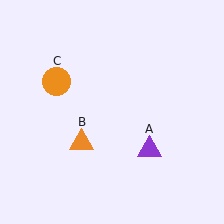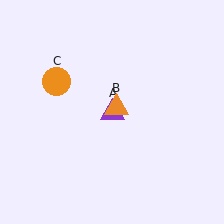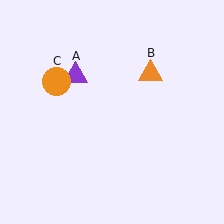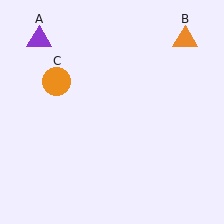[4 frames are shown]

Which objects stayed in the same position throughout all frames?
Orange circle (object C) remained stationary.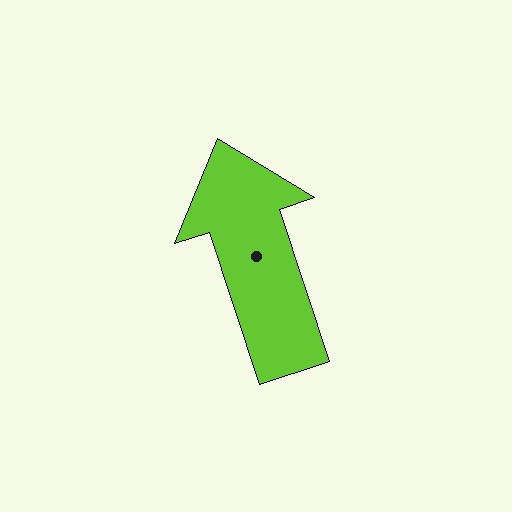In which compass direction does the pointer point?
North.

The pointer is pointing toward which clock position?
Roughly 11 o'clock.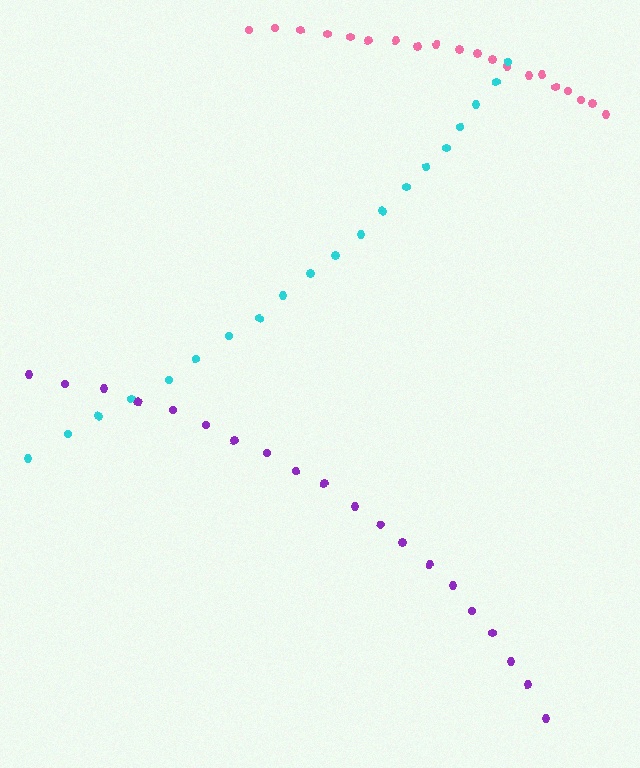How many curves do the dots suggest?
There are 3 distinct paths.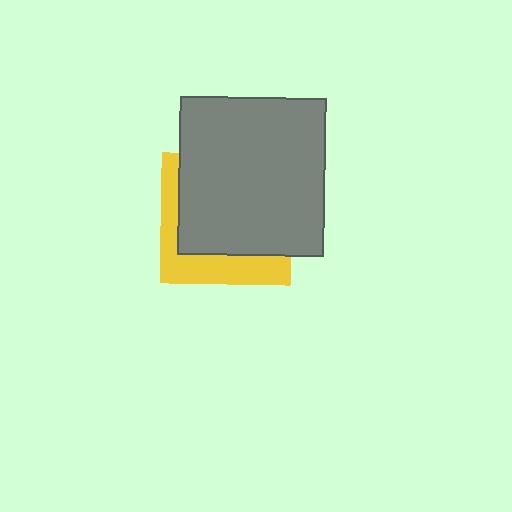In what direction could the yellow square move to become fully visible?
The yellow square could move toward the lower-left. That would shift it out from behind the gray rectangle entirely.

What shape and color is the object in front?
The object in front is a gray rectangle.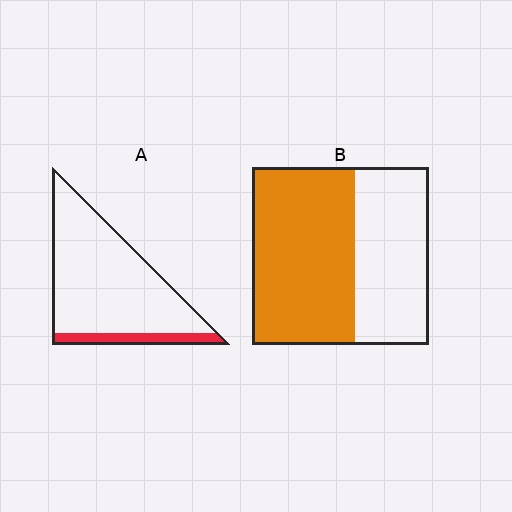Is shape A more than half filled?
No.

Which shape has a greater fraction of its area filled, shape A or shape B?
Shape B.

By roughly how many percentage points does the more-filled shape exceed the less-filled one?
By roughly 45 percentage points (B over A).